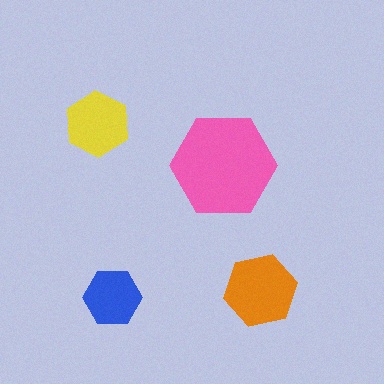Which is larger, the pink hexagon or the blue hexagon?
The pink one.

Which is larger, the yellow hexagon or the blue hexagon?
The yellow one.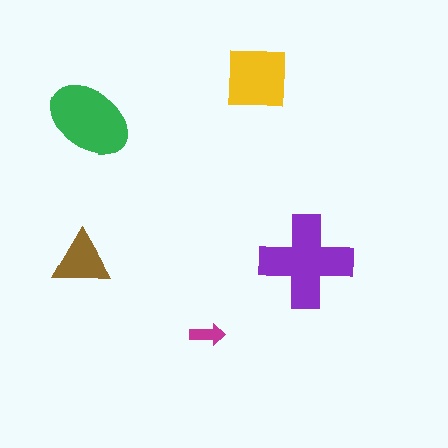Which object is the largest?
The purple cross.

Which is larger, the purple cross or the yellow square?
The purple cross.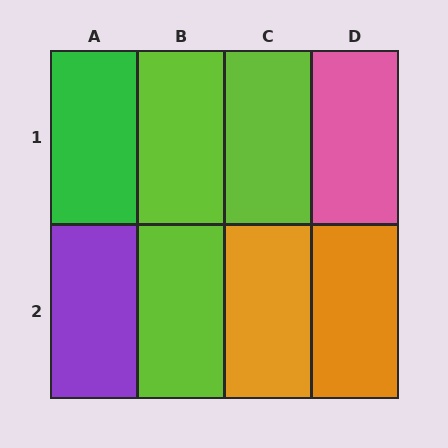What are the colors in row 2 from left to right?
Purple, lime, orange, orange.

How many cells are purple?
1 cell is purple.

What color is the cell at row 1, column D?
Pink.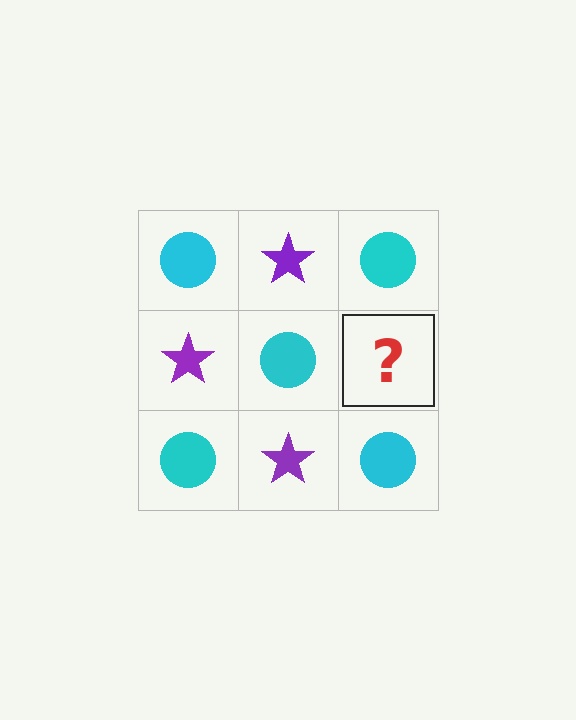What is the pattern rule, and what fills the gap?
The rule is that it alternates cyan circle and purple star in a checkerboard pattern. The gap should be filled with a purple star.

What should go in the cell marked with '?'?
The missing cell should contain a purple star.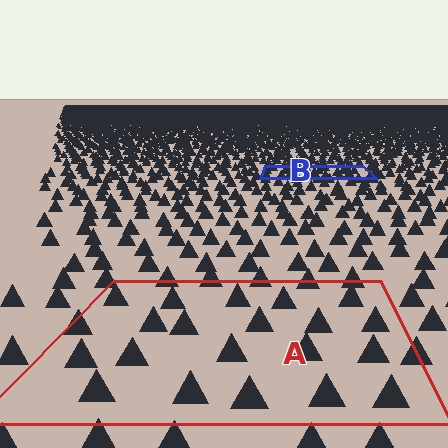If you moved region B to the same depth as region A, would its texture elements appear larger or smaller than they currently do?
They would appear larger. At a closer depth, the same texture elements are projected at a bigger on-screen size.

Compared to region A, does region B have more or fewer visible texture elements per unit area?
Region B has more texture elements per unit area — they are packed more densely because it is farther away.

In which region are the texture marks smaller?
The texture marks are smaller in region B, because it is farther away.